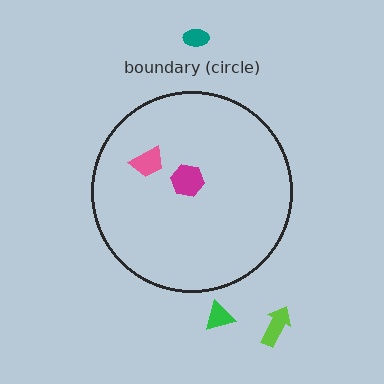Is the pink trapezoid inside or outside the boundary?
Inside.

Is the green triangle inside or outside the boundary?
Outside.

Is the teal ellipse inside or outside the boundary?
Outside.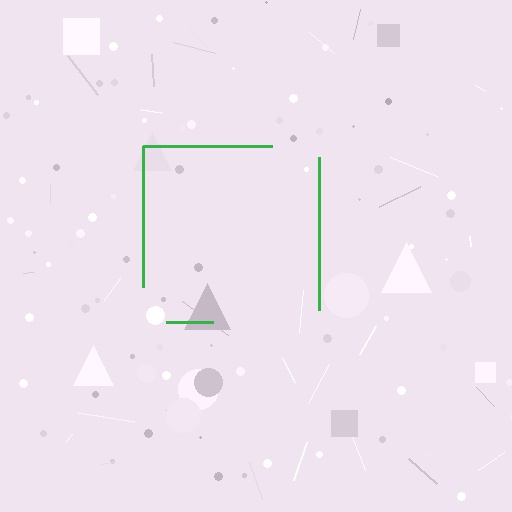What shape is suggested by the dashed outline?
The dashed outline suggests a square.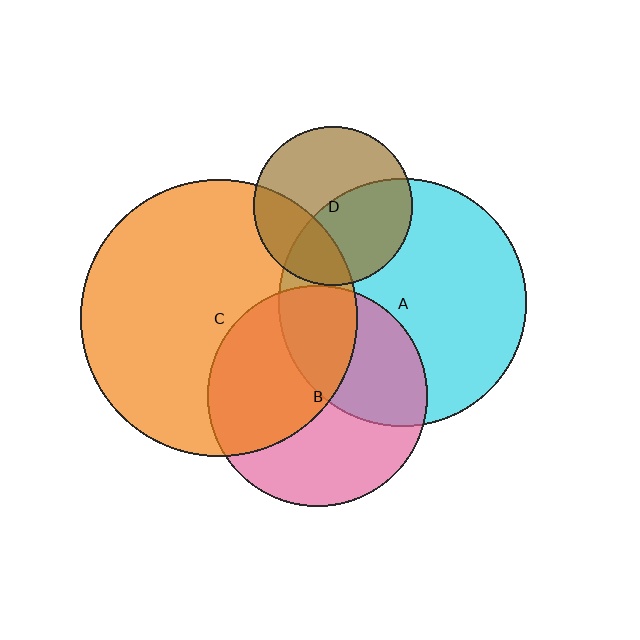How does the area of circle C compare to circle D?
Approximately 3.0 times.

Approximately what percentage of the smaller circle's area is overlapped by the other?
Approximately 45%.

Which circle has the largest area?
Circle C (orange).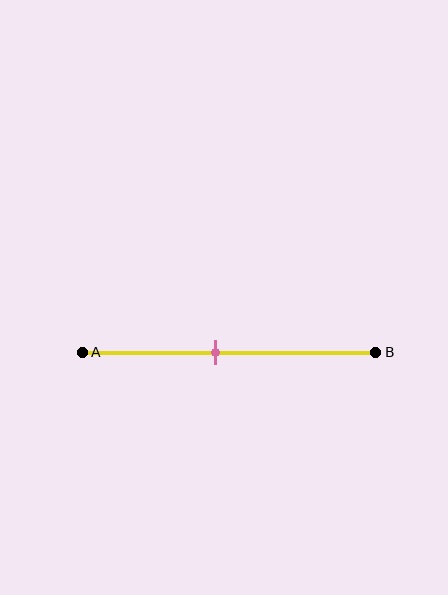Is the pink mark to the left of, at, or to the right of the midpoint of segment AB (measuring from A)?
The pink mark is to the left of the midpoint of segment AB.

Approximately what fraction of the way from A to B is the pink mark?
The pink mark is approximately 45% of the way from A to B.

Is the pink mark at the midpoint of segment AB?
No, the mark is at about 45% from A, not at the 50% midpoint.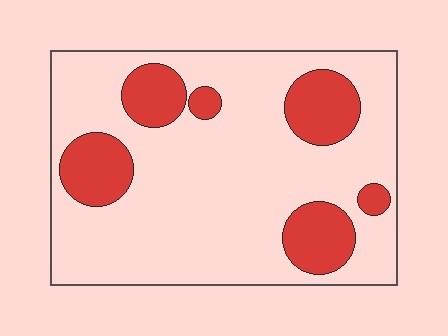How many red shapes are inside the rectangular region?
6.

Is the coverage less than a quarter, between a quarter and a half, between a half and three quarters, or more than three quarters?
Less than a quarter.